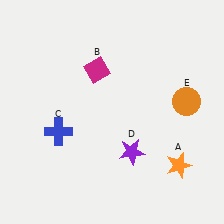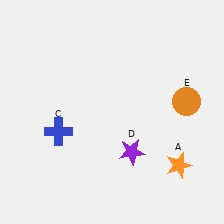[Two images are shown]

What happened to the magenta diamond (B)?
The magenta diamond (B) was removed in Image 2. It was in the top-left area of Image 1.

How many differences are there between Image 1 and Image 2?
There is 1 difference between the two images.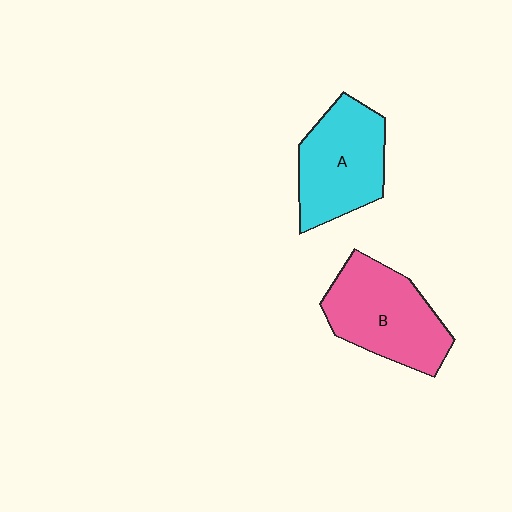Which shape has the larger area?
Shape B (pink).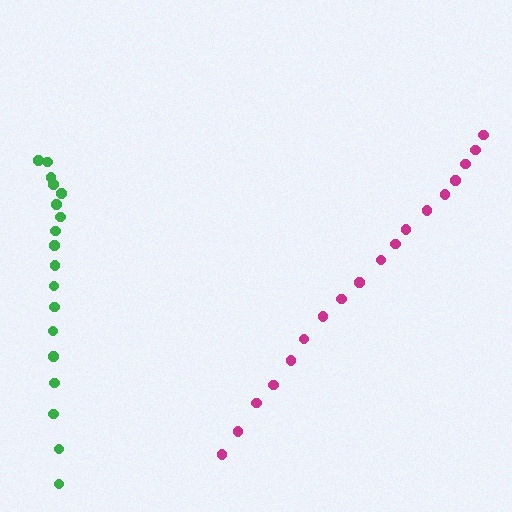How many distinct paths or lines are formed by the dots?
There are 2 distinct paths.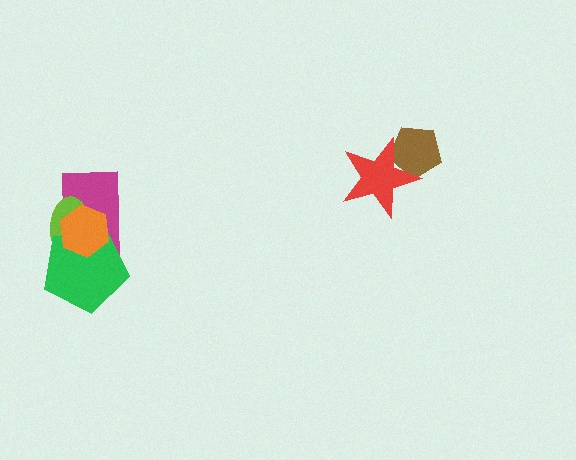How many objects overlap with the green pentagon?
3 objects overlap with the green pentagon.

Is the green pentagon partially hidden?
Yes, it is partially covered by another shape.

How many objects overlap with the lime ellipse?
3 objects overlap with the lime ellipse.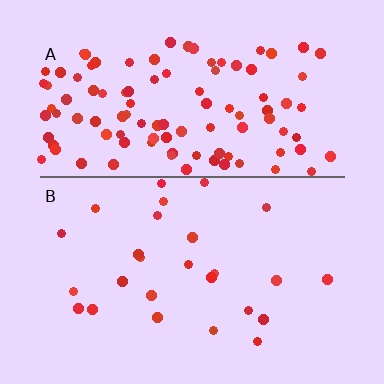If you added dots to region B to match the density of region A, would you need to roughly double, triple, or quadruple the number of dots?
Approximately quadruple.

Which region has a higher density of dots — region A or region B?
A (the top).